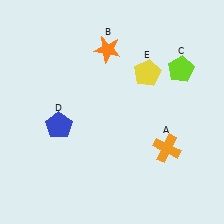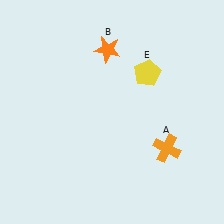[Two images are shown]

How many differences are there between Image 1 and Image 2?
There are 2 differences between the two images.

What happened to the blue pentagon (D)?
The blue pentagon (D) was removed in Image 2. It was in the bottom-left area of Image 1.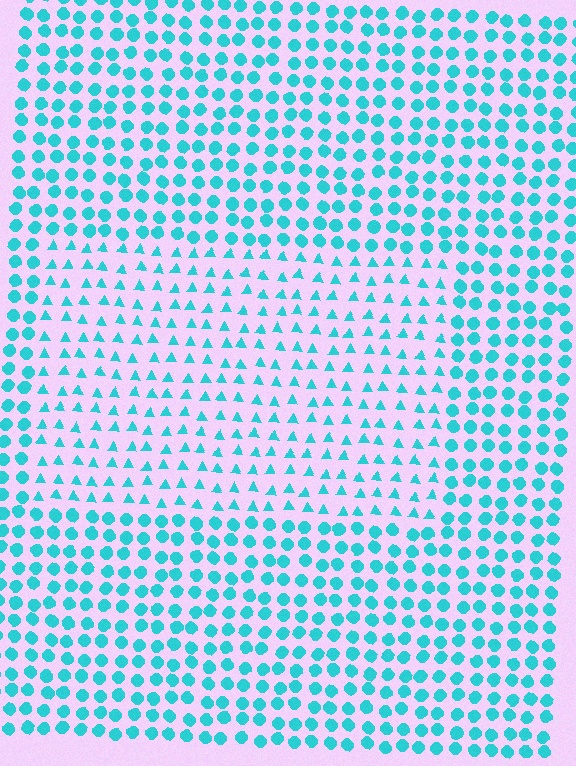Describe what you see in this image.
The image is filled with small cyan elements arranged in a uniform grid. A rectangle-shaped region contains triangles, while the surrounding area contains circles. The boundary is defined purely by the change in element shape.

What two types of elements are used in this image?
The image uses triangles inside the rectangle region and circles outside it.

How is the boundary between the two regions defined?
The boundary is defined by a change in element shape: triangles inside vs. circles outside. All elements share the same color and spacing.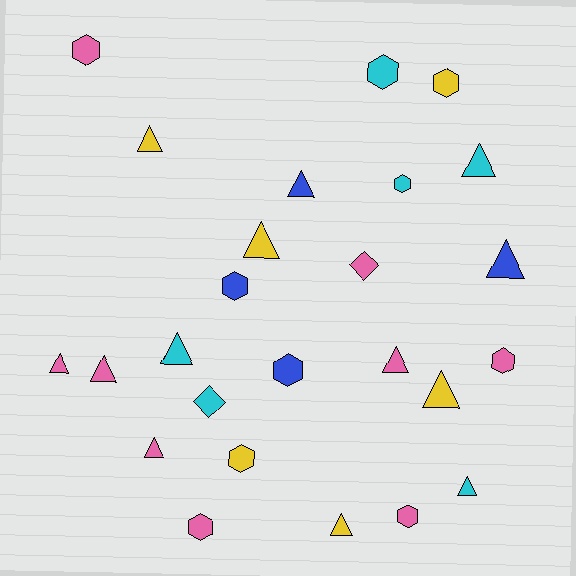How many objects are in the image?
There are 25 objects.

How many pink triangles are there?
There are 4 pink triangles.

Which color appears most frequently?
Pink, with 9 objects.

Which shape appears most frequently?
Triangle, with 13 objects.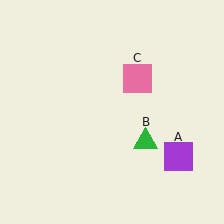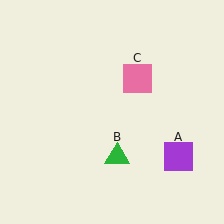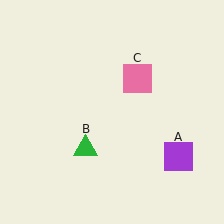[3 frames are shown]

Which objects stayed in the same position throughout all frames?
Purple square (object A) and pink square (object C) remained stationary.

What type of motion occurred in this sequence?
The green triangle (object B) rotated clockwise around the center of the scene.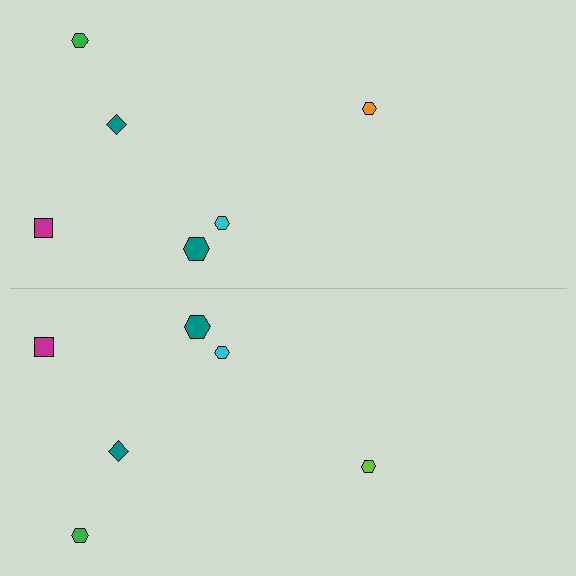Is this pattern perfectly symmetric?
No, the pattern is not perfectly symmetric. The lime hexagon on the bottom side breaks the symmetry — its mirror counterpart is orange.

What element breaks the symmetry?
The lime hexagon on the bottom side breaks the symmetry — its mirror counterpart is orange.